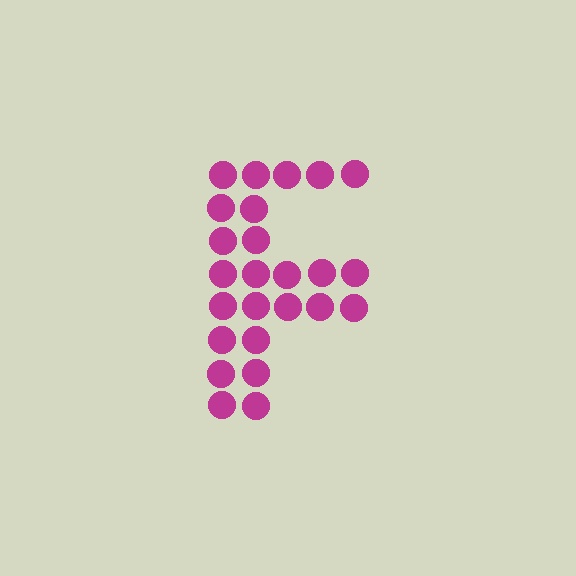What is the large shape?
The large shape is the letter F.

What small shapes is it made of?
It is made of small circles.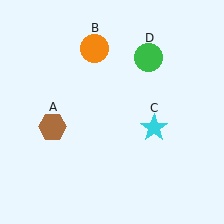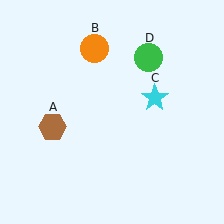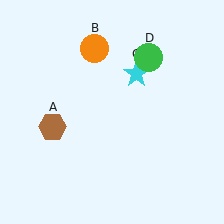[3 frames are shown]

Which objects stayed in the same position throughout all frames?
Brown hexagon (object A) and orange circle (object B) and green circle (object D) remained stationary.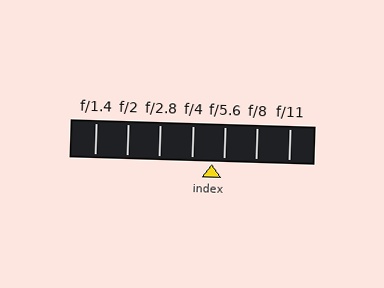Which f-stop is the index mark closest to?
The index mark is closest to f/5.6.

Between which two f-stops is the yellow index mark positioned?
The index mark is between f/4 and f/5.6.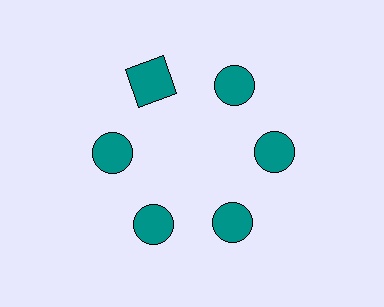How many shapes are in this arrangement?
There are 6 shapes arranged in a ring pattern.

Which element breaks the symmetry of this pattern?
The teal square at roughly the 11 o'clock position breaks the symmetry. All other shapes are teal circles.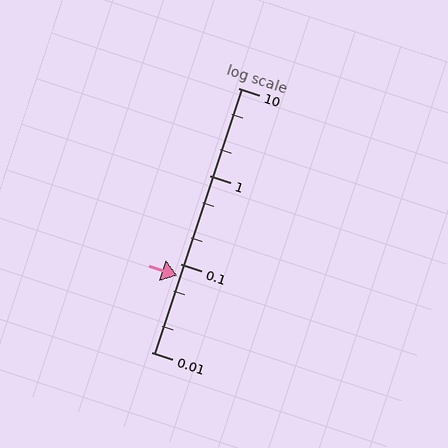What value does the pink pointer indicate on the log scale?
The pointer indicates approximately 0.073.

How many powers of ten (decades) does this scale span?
The scale spans 3 decades, from 0.01 to 10.